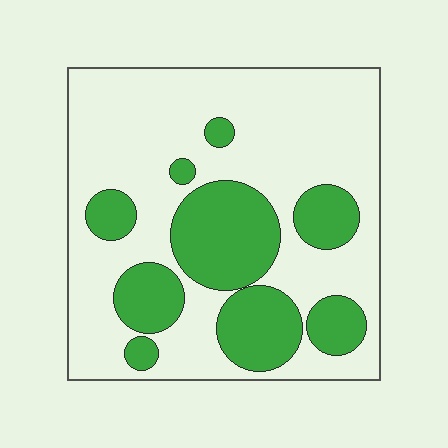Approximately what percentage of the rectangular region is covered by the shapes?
Approximately 30%.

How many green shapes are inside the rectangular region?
9.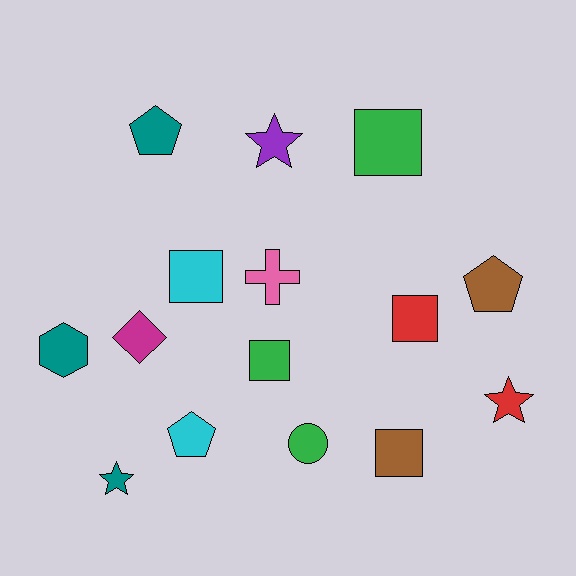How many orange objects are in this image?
There are no orange objects.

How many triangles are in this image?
There are no triangles.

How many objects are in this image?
There are 15 objects.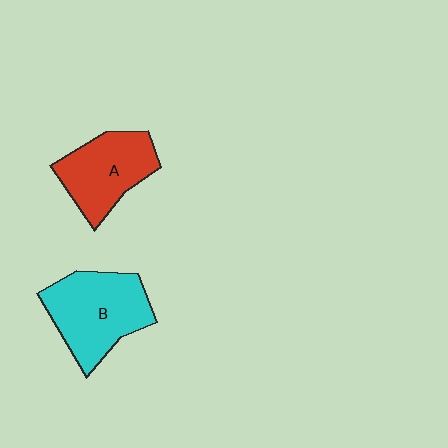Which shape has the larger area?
Shape B (cyan).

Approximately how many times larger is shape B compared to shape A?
Approximately 1.2 times.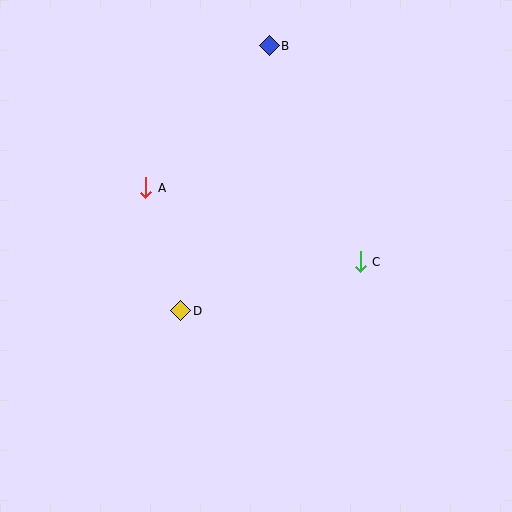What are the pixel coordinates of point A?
Point A is at (146, 188).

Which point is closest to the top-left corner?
Point A is closest to the top-left corner.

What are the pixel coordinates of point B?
Point B is at (269, 46).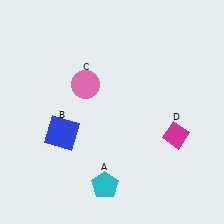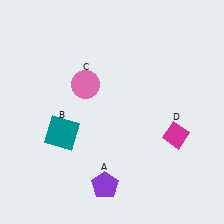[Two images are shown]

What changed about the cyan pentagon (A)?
In Image 1, A is cyan. In Image 2, it changed to purple.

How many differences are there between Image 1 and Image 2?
There are 2 differences between the two images.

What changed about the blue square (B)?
In Image 1, B is blue. In Image 2, it changed to teal.